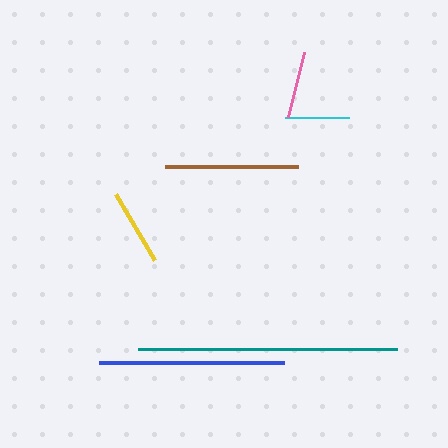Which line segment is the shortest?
The cyan line is the shortest at approximately 63 pixels.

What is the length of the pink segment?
The pink segment is approximately 66 pixels long.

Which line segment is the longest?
The teal line is the longest at approximately 259 pixels.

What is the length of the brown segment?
The brown segment is approximately 133 pixels long.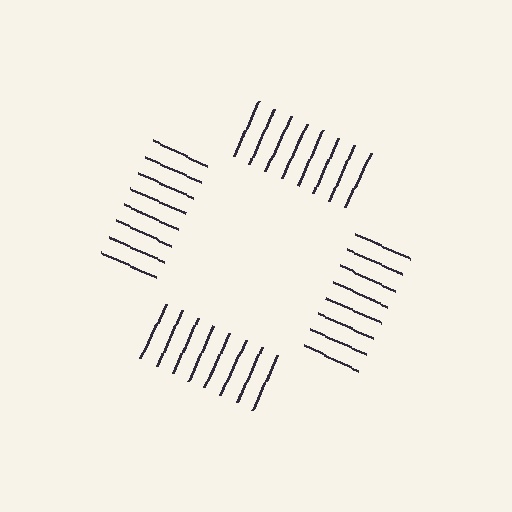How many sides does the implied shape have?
4 sides — the line-ends trace a square.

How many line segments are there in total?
32 — 8 along each of the 4 edges.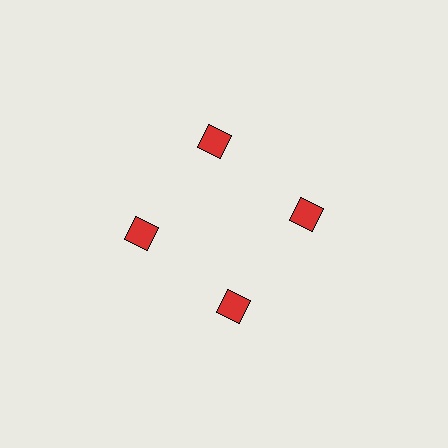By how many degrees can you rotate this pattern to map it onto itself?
The pattern maps onto itself every 90 degrees of rotation.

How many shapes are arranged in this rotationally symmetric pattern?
There are 4 shapes, arranged in 4 groups of 1.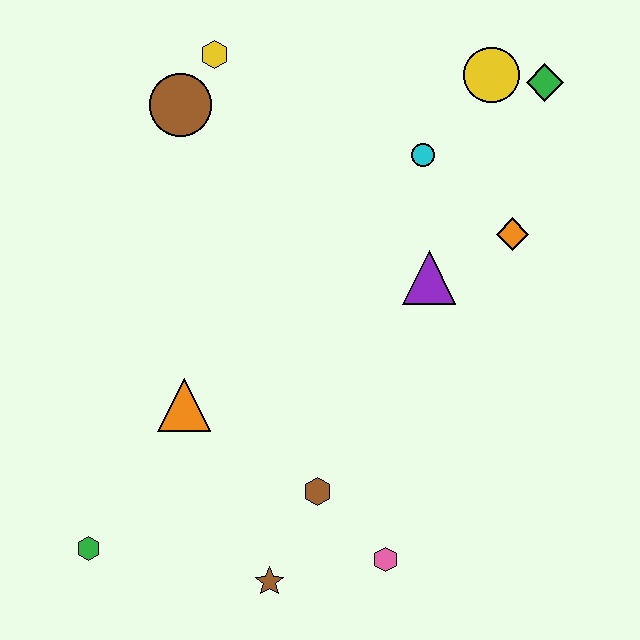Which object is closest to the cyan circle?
The yellow circle is closest to the cyan circle.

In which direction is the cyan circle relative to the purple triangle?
The cyan circle is above the purple triangle.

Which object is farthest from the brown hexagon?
The green diamond is farthest from the brown hexagon.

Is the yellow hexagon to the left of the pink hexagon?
Yes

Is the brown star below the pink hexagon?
Yes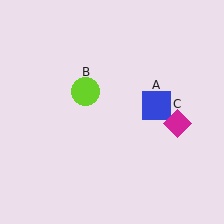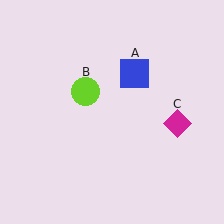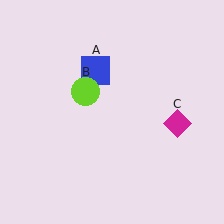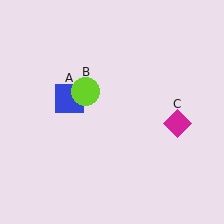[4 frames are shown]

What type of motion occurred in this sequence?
The blue square (object A) rotated counterclockwise around the center of the scene.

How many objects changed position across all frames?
1 object changed position: blue square (object A).